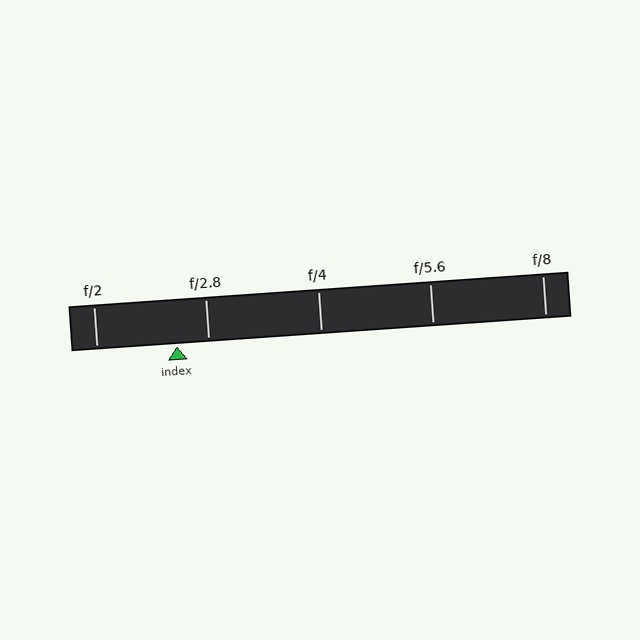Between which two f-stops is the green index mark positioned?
The index mark is between f/2 and f/2.8.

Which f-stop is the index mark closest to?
The index mark is closest to f/2.8.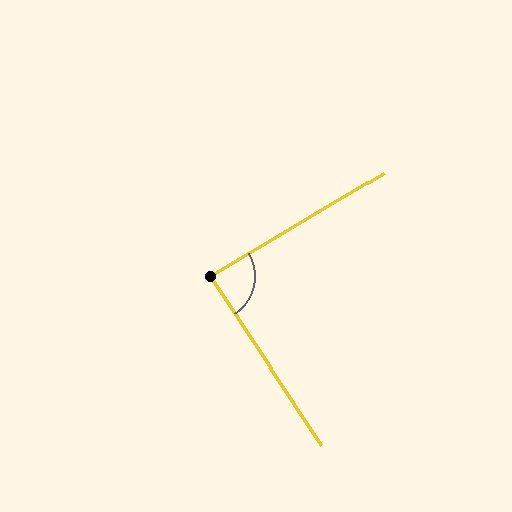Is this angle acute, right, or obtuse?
It is approximately a right angle.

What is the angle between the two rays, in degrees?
Approximately 87 degrees.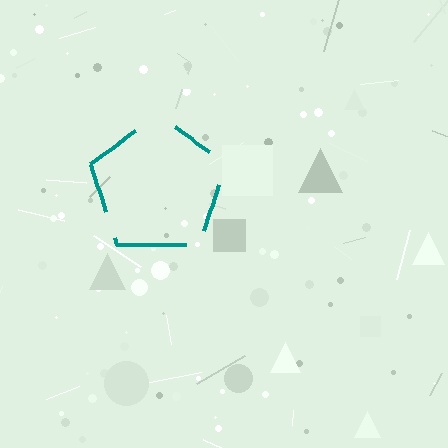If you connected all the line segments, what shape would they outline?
They would outline a pentagon.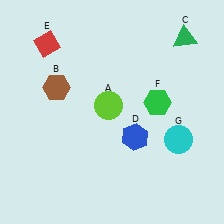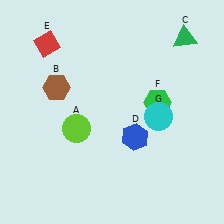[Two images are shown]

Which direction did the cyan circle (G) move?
The cyan circle (G) moved up.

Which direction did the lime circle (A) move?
The lime circle (A) moved left.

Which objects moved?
The objects that moved are: the lime circle (A), the cyan circle (G).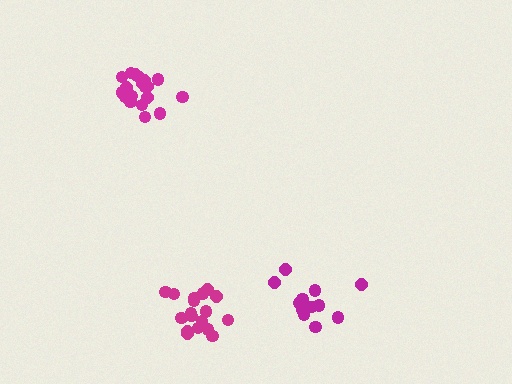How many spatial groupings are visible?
There are 3 spatial groupings.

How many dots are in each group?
Group 1: 18 dots, Group 2: 19 dots, Group 3: 13 dots (50 total).